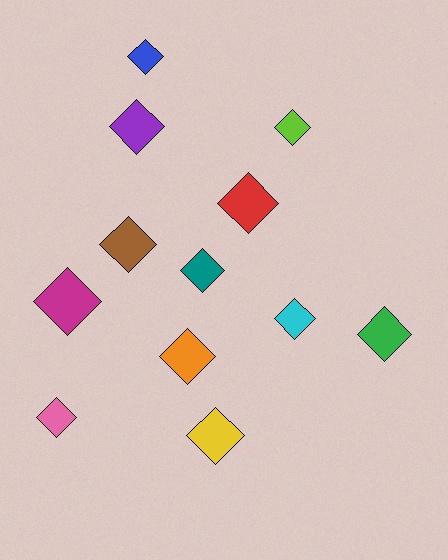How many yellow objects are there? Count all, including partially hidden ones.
There is 1 yellow object.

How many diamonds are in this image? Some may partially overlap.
There are 12 diamonds.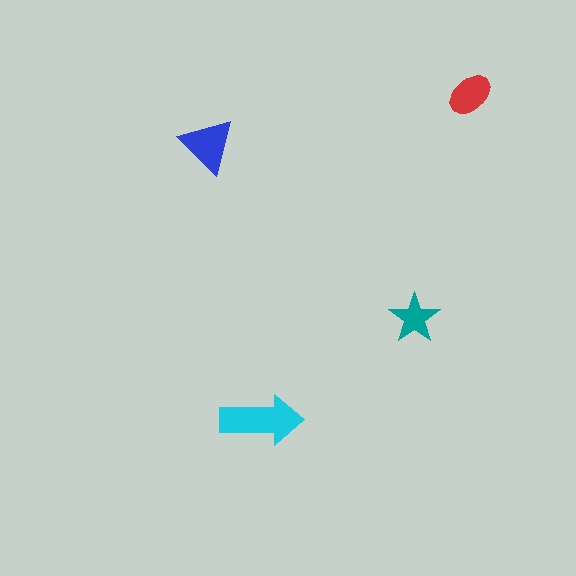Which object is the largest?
The cyan arrow.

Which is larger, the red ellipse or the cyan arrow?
The cyan arrow.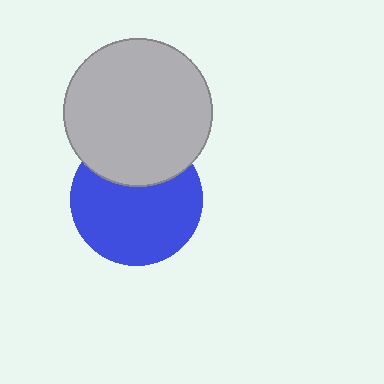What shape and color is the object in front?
The object in front is a light gray circle.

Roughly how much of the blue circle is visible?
Most of it is visible (roughly 70%).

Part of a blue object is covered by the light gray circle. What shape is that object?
It is a circle.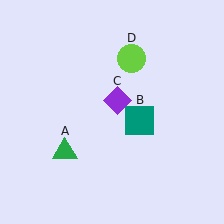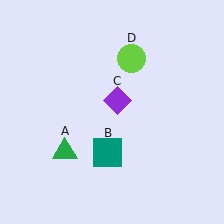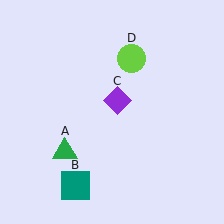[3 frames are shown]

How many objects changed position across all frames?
1 object changed position: teal square (object B).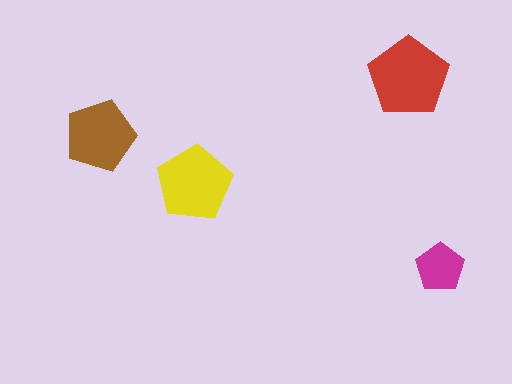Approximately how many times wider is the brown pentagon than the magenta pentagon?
About 1.5 times wider.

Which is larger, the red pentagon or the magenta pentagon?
The red one.